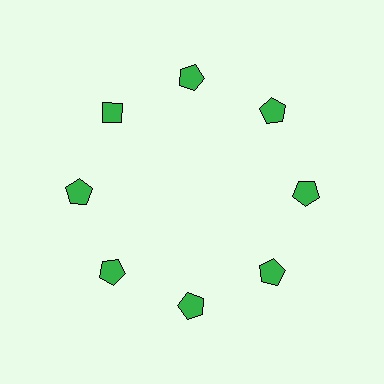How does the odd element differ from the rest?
It has a different shape: diamond instead of pentagon.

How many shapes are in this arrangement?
There are 8 shapes arranged in a ring pattern.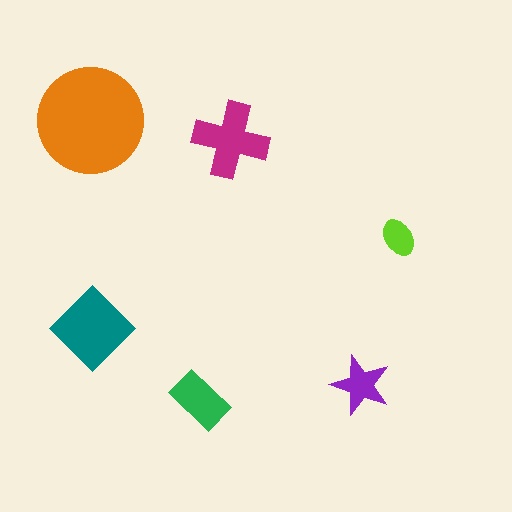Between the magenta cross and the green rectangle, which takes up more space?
The magenta cross.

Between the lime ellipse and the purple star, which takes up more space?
The purple star.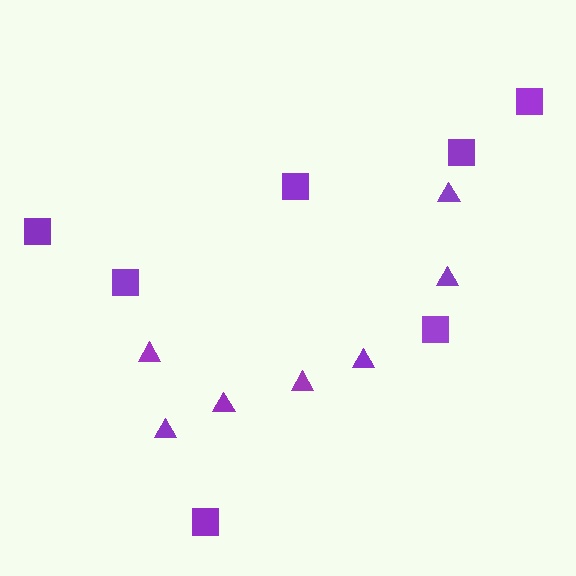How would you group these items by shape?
There are 2 groups: one group of squares (7) and one group of triangles (7).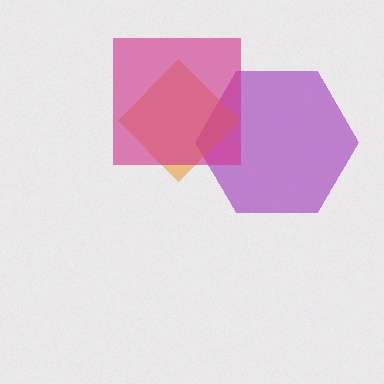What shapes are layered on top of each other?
The layered shapes are: a purple hexagon, an orange diamond, a magenta square.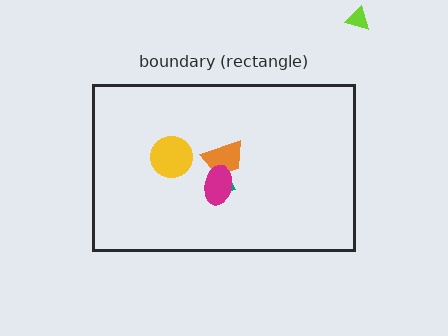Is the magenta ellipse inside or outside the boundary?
Inside.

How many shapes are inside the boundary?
4 inside, 1 outside.